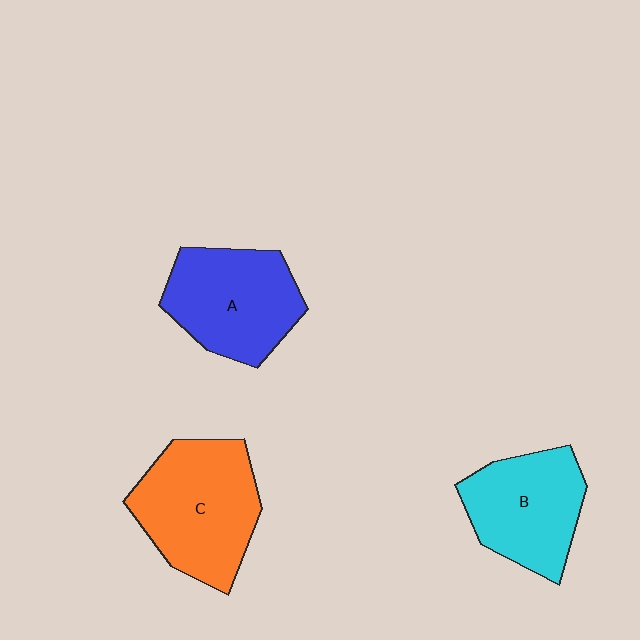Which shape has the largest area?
Shape C (orange).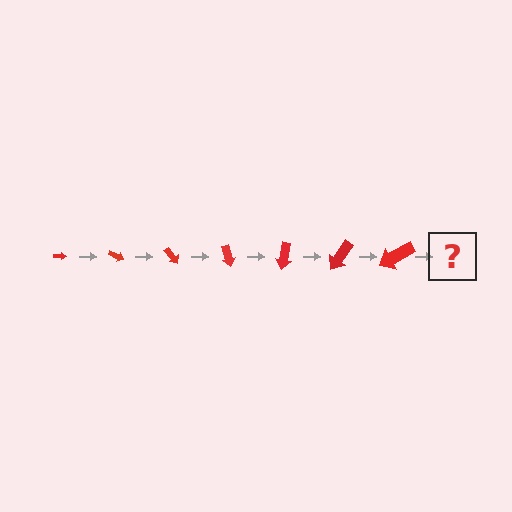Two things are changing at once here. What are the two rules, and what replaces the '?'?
The two rules are that the arrow grows larger each step and it rotates 25 degrees each step. The '?' should be an arrow, larger than the previous one and rotated 175 degrees from the start.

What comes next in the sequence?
The next element should be an arrow, larger than the previous one and rotated 175 degrees from the start.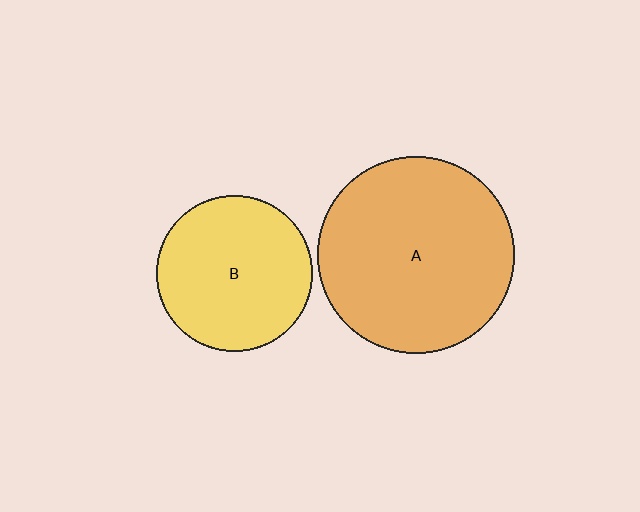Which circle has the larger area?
Circle A (orange).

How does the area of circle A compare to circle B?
Approximately 1.6 times.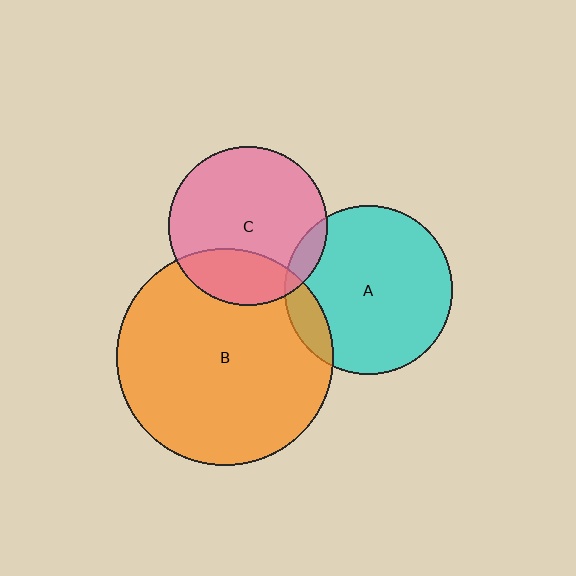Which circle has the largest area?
Circle B (orange).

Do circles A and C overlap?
Yes.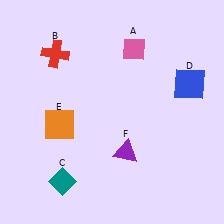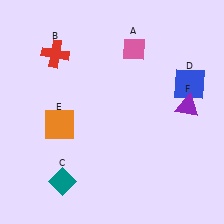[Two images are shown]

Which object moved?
The purple triangle (F) moved right.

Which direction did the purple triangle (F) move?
The purple triangle (F) moved right.